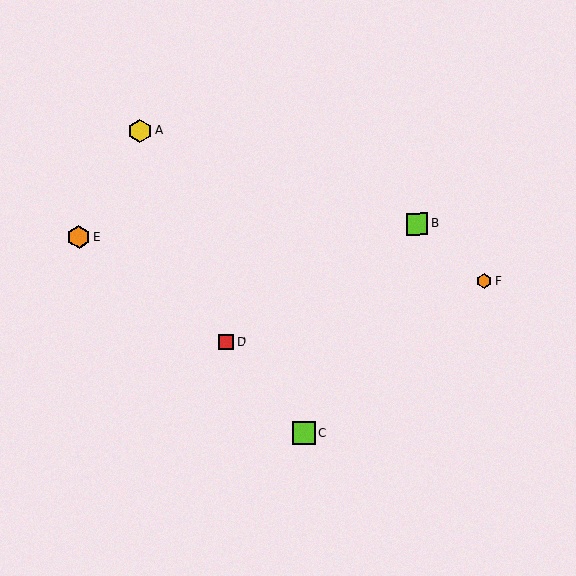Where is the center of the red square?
The center of the red square is at (226, 342).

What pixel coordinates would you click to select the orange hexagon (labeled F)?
Click at (484, 281) to select the orange hexagon F.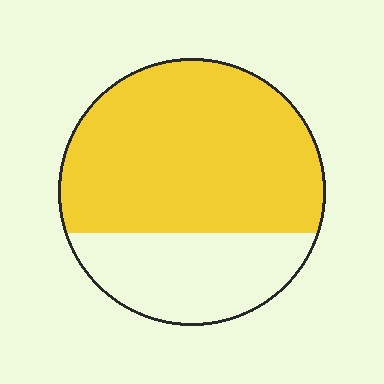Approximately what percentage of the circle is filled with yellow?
Approximately 70%.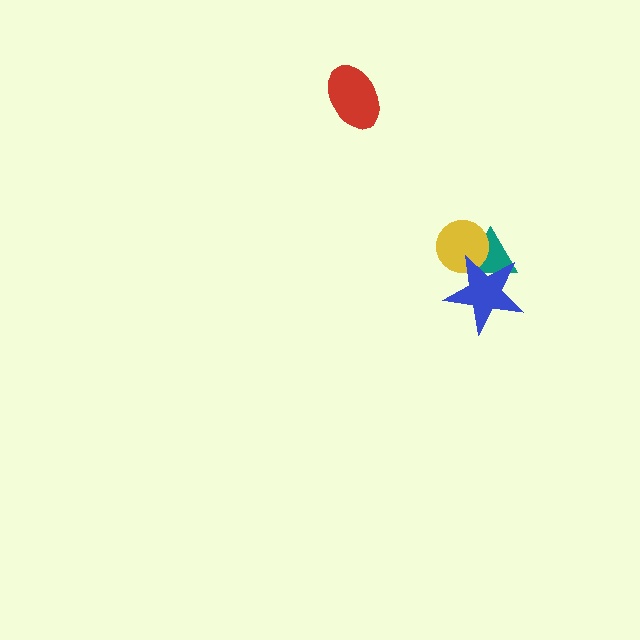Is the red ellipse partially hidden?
No, no other shape covers it.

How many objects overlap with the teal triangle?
2 objects overlap with the teal triangle.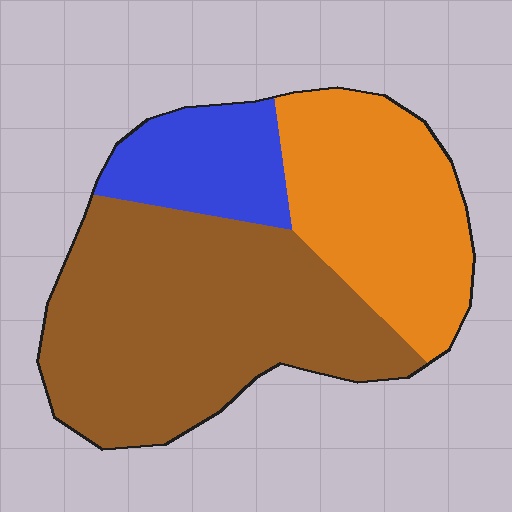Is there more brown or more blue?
Brown.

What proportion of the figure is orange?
Orange covers 32% of the figure.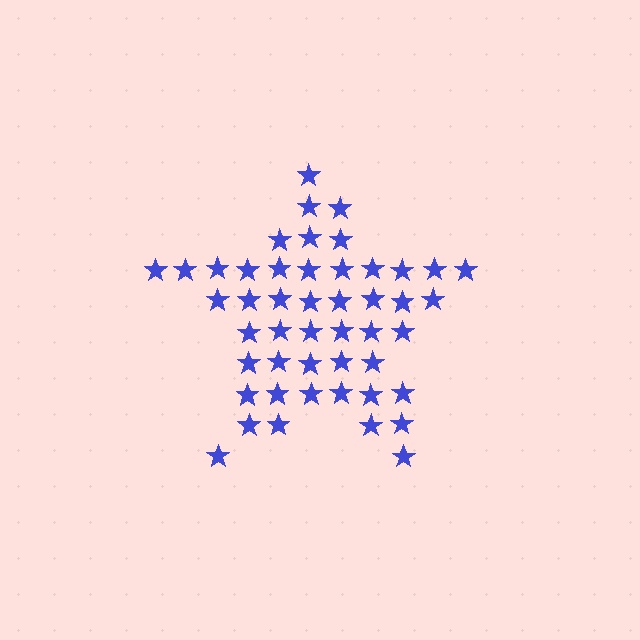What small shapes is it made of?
It is made of small stars.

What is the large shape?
The large shape is a star.